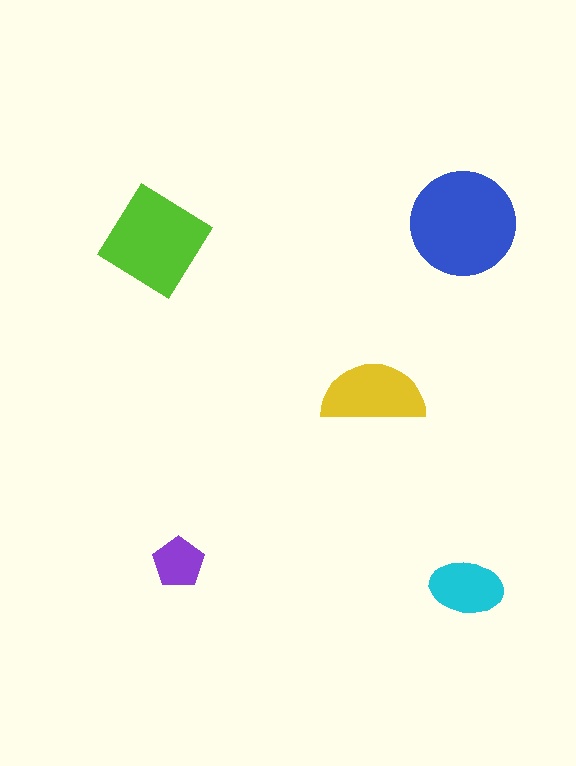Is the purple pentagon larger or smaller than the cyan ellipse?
Smaller.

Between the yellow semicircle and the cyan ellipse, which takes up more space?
The yellow semicircle.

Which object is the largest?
The blue circle.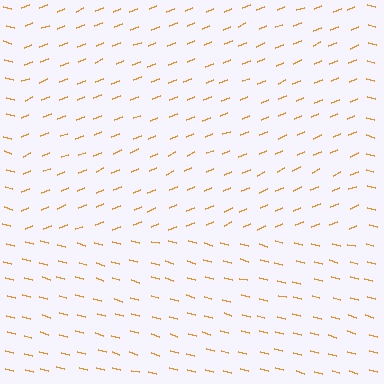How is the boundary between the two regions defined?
The boundary is defined purely by a change in line orientation (approximately 38 degrees difference). All lines are the same color and thickness.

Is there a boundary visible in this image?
Yes, there is a texture boundary formed by a change in line orientation.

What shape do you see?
I see a rectangle.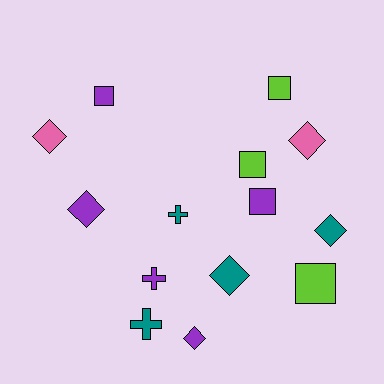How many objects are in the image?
There are 14 objects.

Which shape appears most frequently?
Diamond, with 6 objects.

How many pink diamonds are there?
There are 2 pink diamonds.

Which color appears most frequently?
Purple, with 5 objects.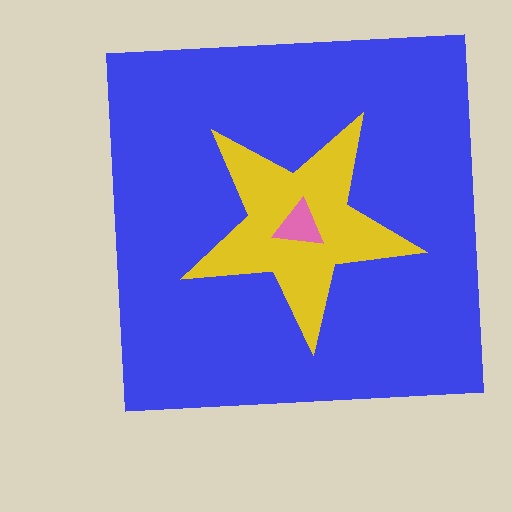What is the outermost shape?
The blue square.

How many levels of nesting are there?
3.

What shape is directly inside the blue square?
The yellow star.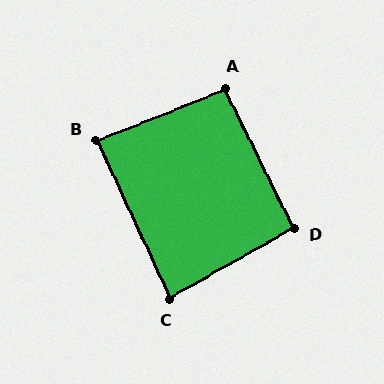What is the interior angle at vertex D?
Approximately 93 degrees (approximately right).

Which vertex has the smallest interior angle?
C, at approximately 86 degrees.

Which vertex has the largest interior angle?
A, at approximately 94 degrees.